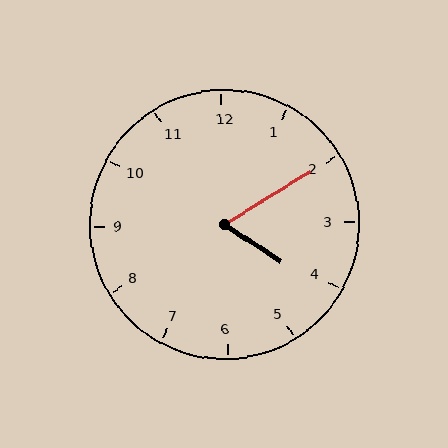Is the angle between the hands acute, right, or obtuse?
It is acute.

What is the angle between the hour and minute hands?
Approximately 65 degrees.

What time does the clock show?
4:10.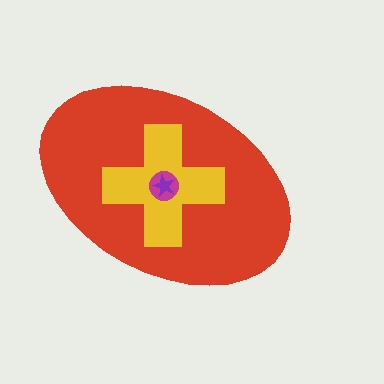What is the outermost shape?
The red ellipse.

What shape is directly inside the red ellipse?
The yellow cross.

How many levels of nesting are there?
4.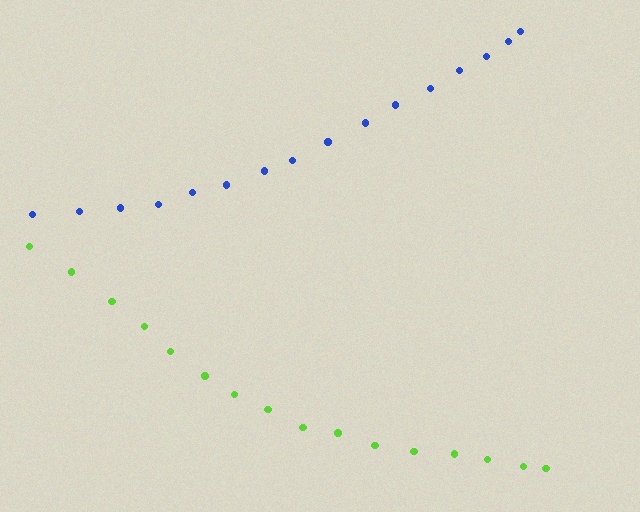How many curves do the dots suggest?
There are 2 distinct paths.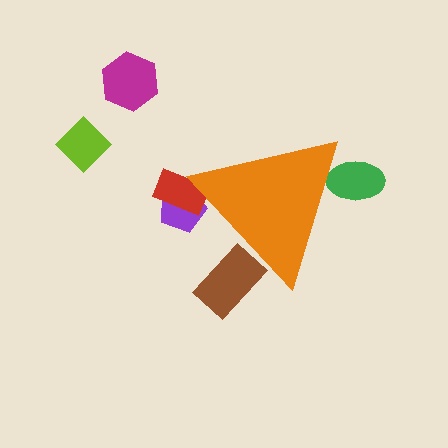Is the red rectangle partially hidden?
Yes, the red rectangle is partially hidden behind the orange triangle.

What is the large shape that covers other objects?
An orange triangle.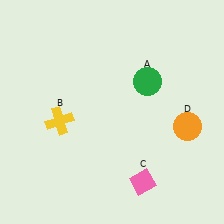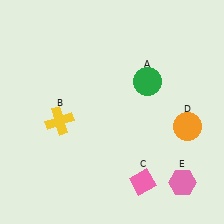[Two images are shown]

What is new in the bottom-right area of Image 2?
A pink hexagon (E) was added in the bottom-right area of Image 2.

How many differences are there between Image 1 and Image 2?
There is 1 difference between the two images.